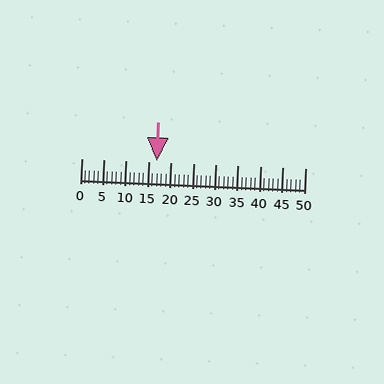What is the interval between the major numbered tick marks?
The major tick marks are spaced 5 units apart.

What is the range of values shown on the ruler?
The ruler shows values from 0 to 50.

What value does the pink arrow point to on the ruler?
The pink arrow points to approximately 17.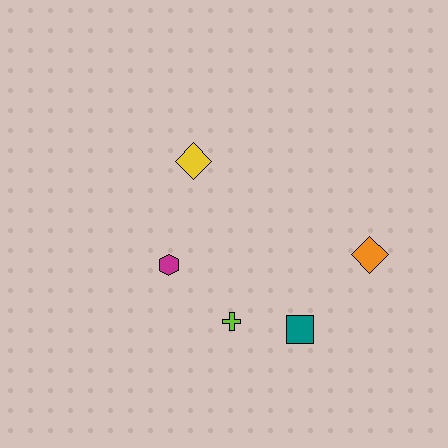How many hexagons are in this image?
There is 1 hexagon.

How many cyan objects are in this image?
There are no cyan objects.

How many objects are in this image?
There are 5 objects.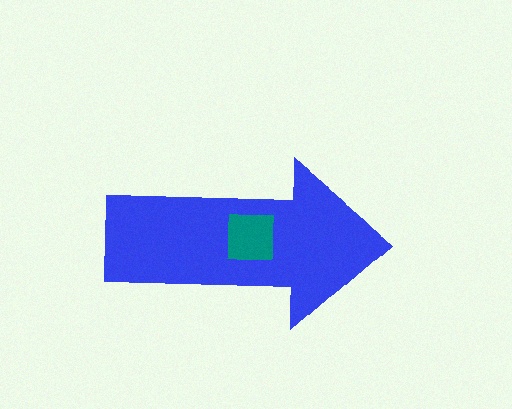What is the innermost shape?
The teal square.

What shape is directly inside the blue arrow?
The teal square.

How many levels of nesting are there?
2.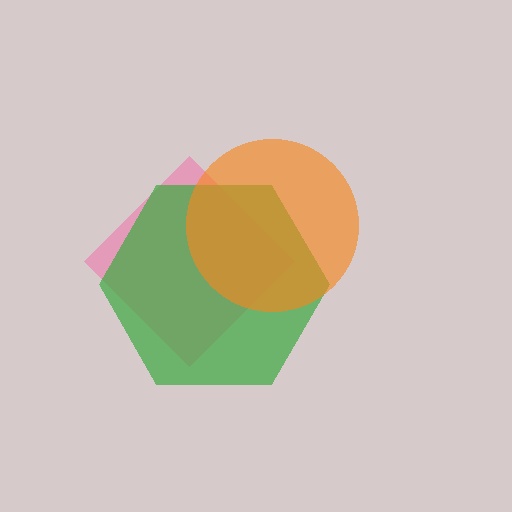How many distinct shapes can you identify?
There are 3 distinct shapes: a pink diamond, a green hexagon, an orange circle.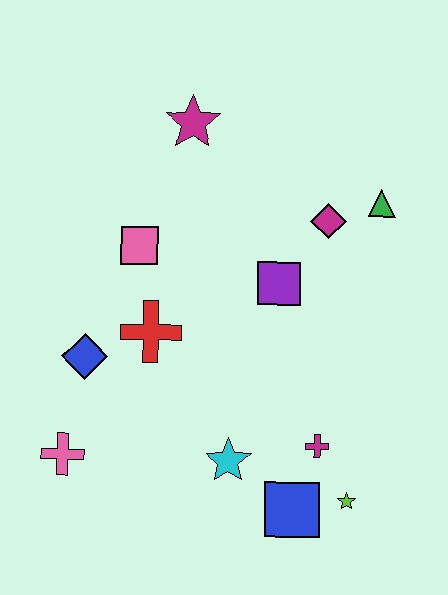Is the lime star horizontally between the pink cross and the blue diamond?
No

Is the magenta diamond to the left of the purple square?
No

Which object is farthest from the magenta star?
The lime star is farthest from the magenta star.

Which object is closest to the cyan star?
The blue square is closest to the cyan star.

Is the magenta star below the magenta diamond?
No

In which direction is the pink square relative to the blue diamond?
The pink square is above the blue diamond.